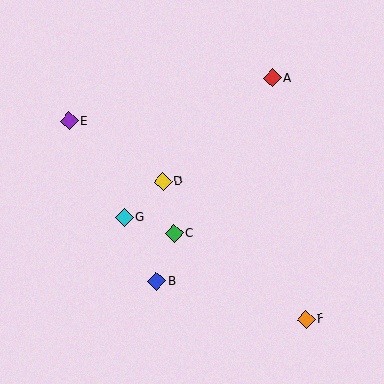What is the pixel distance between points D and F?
The distance between D and F is 199 pixels.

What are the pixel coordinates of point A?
Point A is at (272, 78).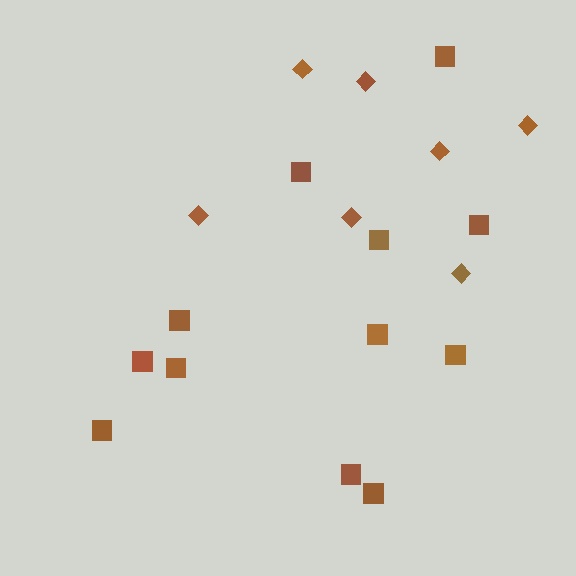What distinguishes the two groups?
There are 2 groups: one group of diamonds (7) and one group of squares (12).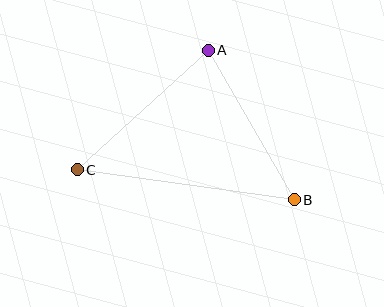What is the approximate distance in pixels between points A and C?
The distance between A and C is approximately 177 pixels.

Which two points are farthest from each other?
Points B and C are farthest from each other.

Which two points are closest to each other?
Points A and B are closest to each other.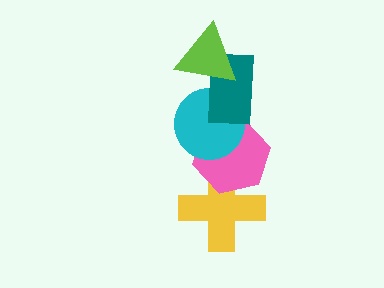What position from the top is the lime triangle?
The lime triangle is 1st from the top.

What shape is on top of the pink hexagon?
The cyan circle is on top of the pink hexagon.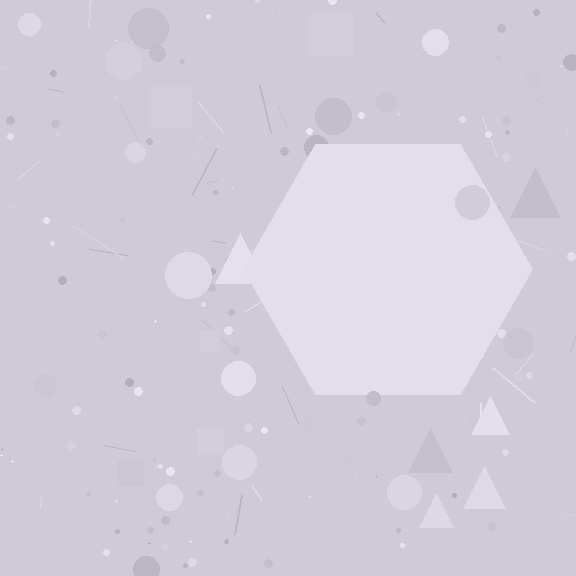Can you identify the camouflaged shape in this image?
The camouflaged shape is a hexagon.